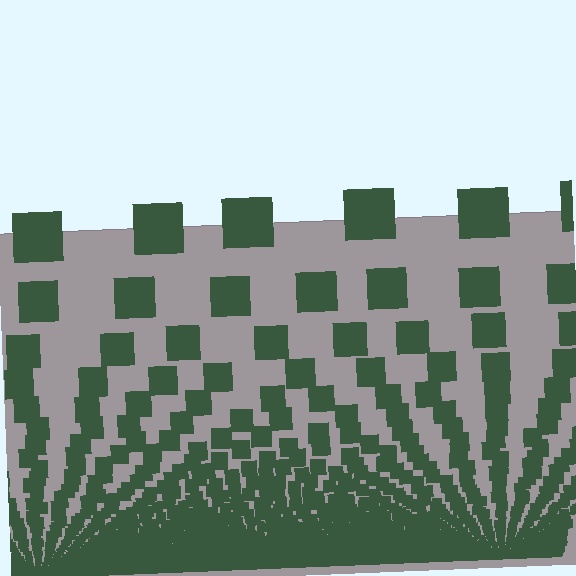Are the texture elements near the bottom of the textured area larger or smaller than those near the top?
Smaller. The gradient is inverted — elements near the bottom are smaller and denser.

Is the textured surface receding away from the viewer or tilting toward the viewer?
The surface appears to tilt toward the viewer. Texture elements get larger and sparser toward the top.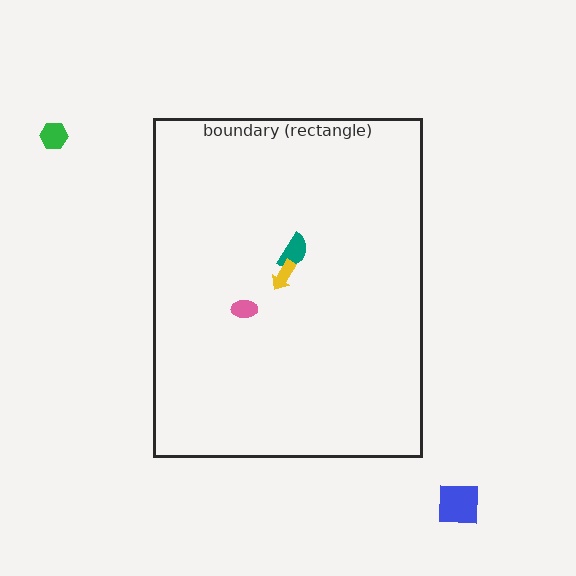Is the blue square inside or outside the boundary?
Outside.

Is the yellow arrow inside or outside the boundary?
Inside.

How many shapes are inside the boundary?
3 inside, 2 outside.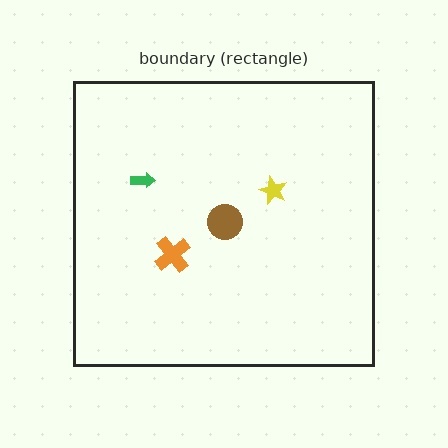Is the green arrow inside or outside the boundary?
Inside.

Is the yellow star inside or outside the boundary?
Inside.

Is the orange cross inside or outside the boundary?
Inside.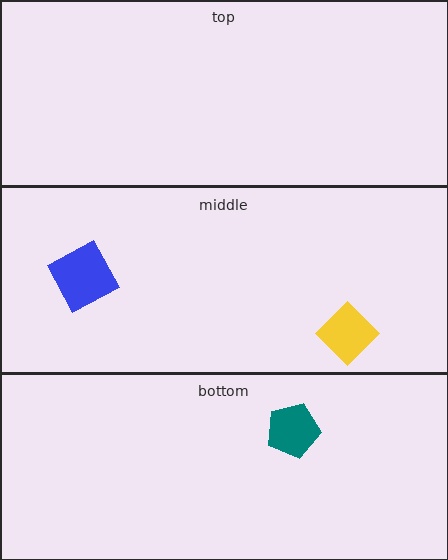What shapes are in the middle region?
The yellow diamond, the blue square.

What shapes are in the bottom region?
The teal pentagon.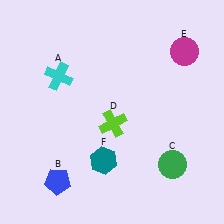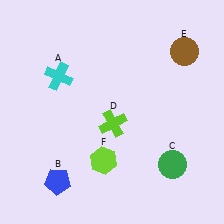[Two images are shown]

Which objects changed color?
E changed from magenta to brown. F changed from teal to lime.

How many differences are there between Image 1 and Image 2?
There are 2 differences between the two images.